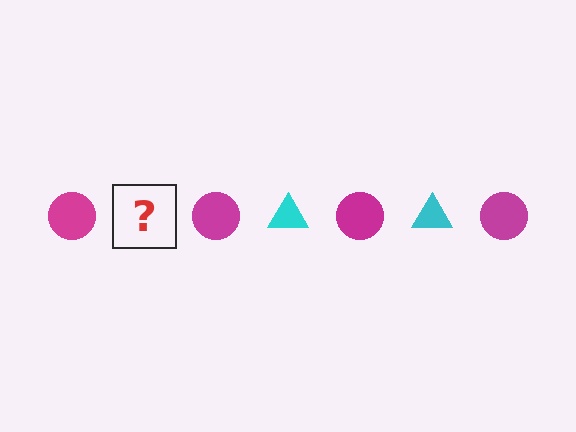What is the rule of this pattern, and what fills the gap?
The rule is that the pattern alternates between magenta circle and cyan triangle. The gap should be filled with a cyan triangle.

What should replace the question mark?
The question mark should be replaced with a cyan triangle.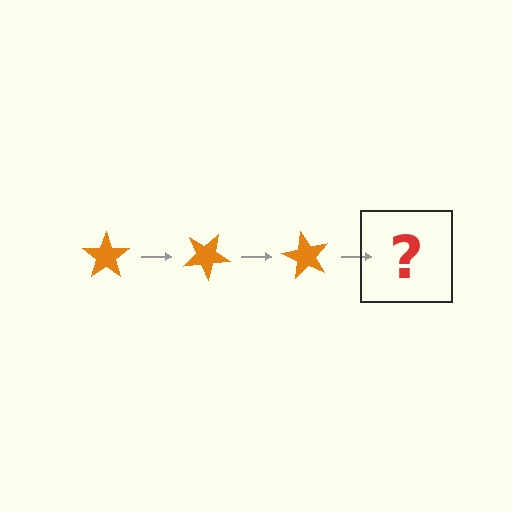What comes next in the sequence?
The next element should be an orange star rotated 90 degrees.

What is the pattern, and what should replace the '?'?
The pattern is that the star rotates 30 degrees each step. The '?' should be an orange star rotated 90 degrees.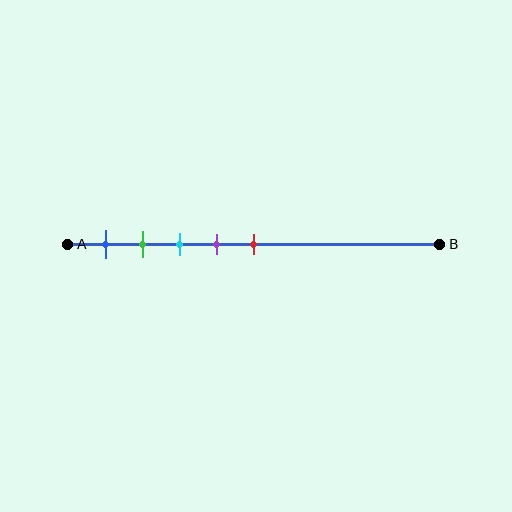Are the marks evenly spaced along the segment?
Yes, the marks are approximately evenly spaced.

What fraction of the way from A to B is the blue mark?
The blue mark is approximately 10% (0.1) of the way from A to B.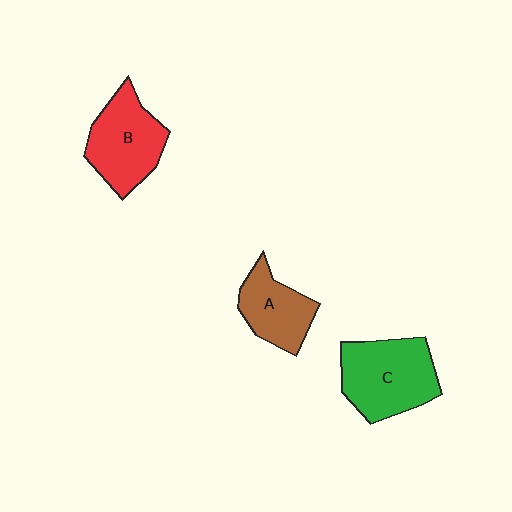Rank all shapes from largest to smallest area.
From largest to smallest: C (green), B (red), A (brown).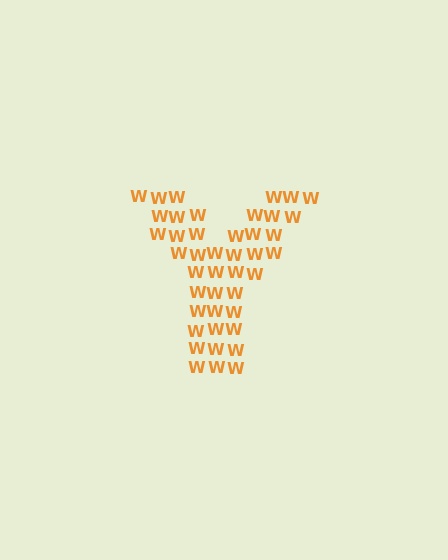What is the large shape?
The large shape is the letter Y.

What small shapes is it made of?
It is made of small letter W's.